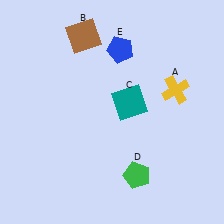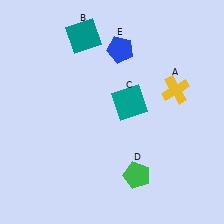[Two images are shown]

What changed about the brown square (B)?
In Image 1, B is brown. In Image 2, it changed to teal.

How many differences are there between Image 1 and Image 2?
There is 1 difference between the two images.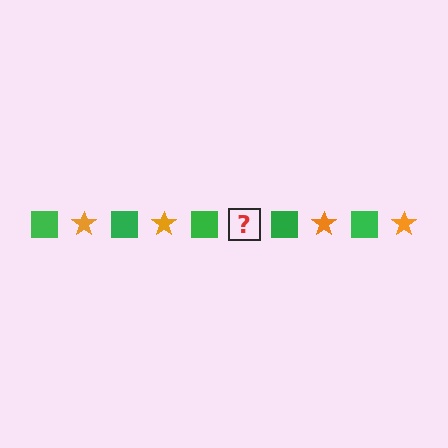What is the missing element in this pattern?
The missing element is an orange star.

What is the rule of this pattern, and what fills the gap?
The rule is that the pattern alternates between green square and orange star. The gap should be filled with an orange star.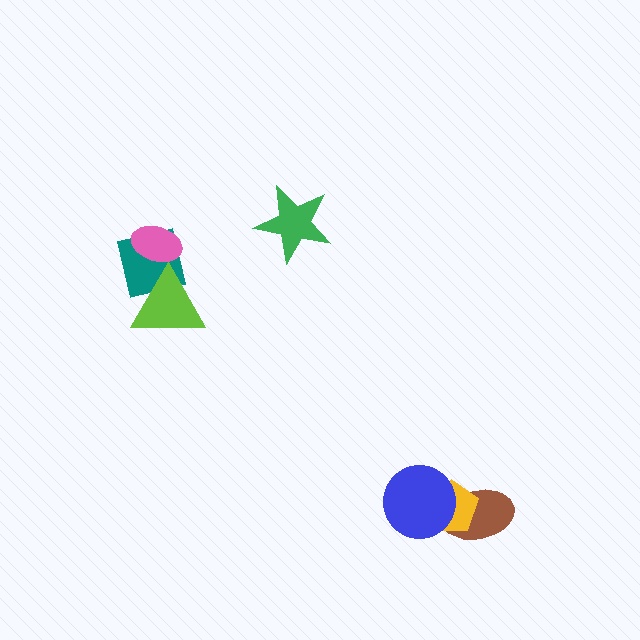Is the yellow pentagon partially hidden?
Yes, it is partially covered by another shape.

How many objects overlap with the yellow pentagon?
2 objects overlap with the yellow pentagon.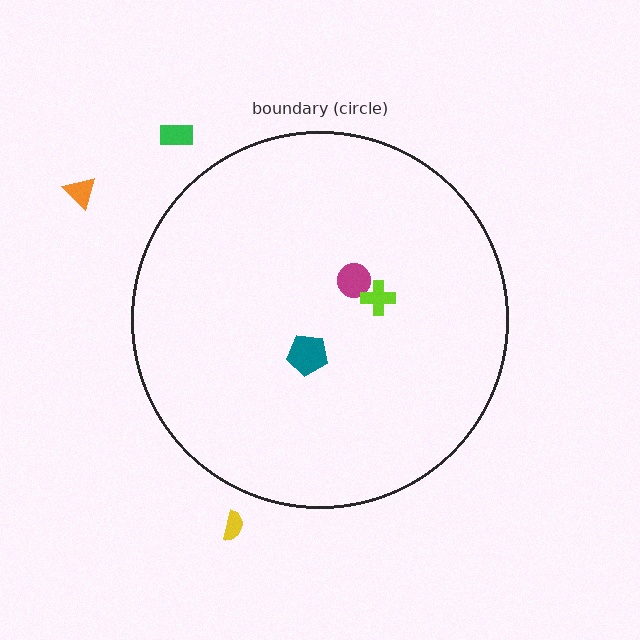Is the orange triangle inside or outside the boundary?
Outside.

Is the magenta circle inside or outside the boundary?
Inside.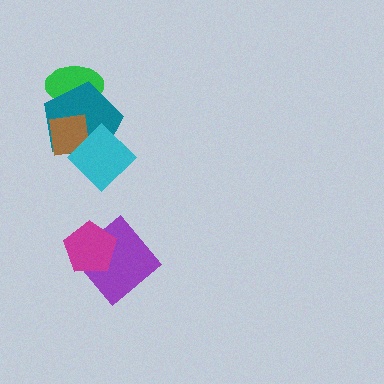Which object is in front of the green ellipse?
The teal pentagon is in front of the green ellipse.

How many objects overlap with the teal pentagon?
3 objects overlap with the teal pentagon.